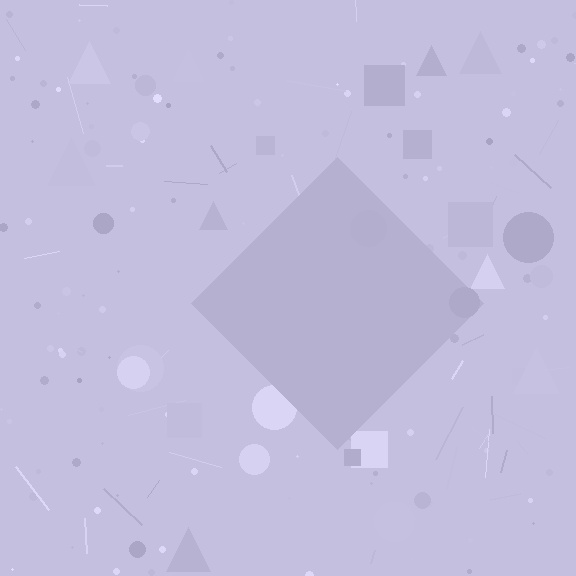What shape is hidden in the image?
A diamond is hidden in the image.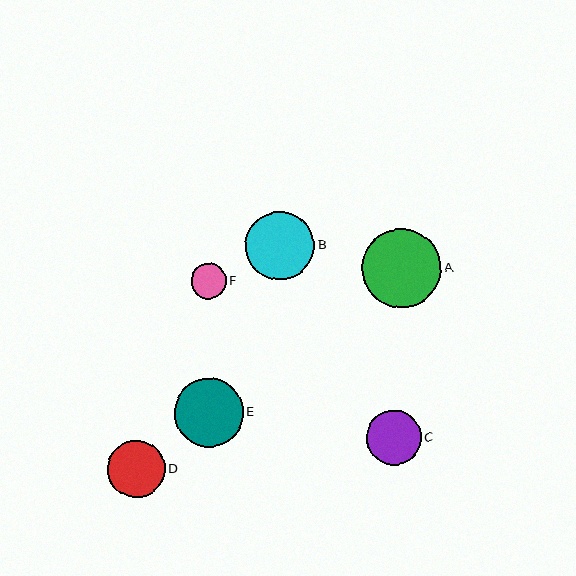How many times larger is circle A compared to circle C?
Circle A is approximately 1.4 times the size of circle C.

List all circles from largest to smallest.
From largest to smallest: A, E, B, D, C, F.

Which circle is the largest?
Circle A is the largest with a size of approximately 79 pixels.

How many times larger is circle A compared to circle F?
Circle A is approximately 2.2 times the size of circle F.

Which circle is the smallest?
Circle F is the smallest with a size of approximately 35 pixels.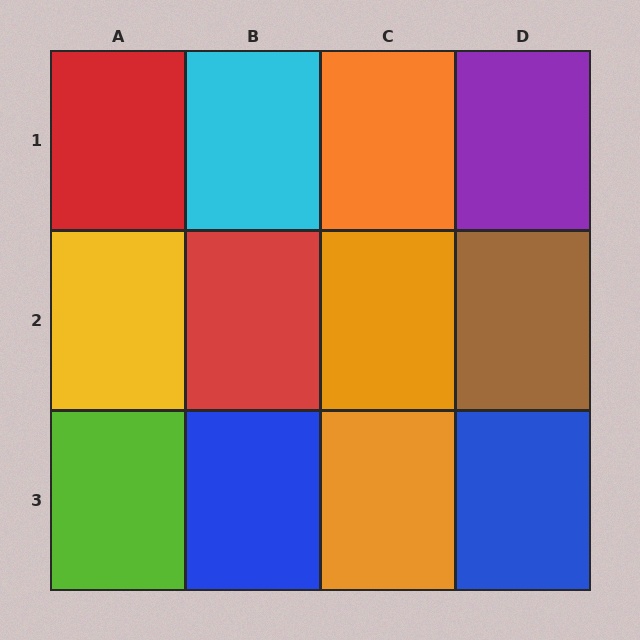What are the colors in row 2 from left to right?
Yellow, red, orange, brown.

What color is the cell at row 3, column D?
Blue.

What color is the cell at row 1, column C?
Orange.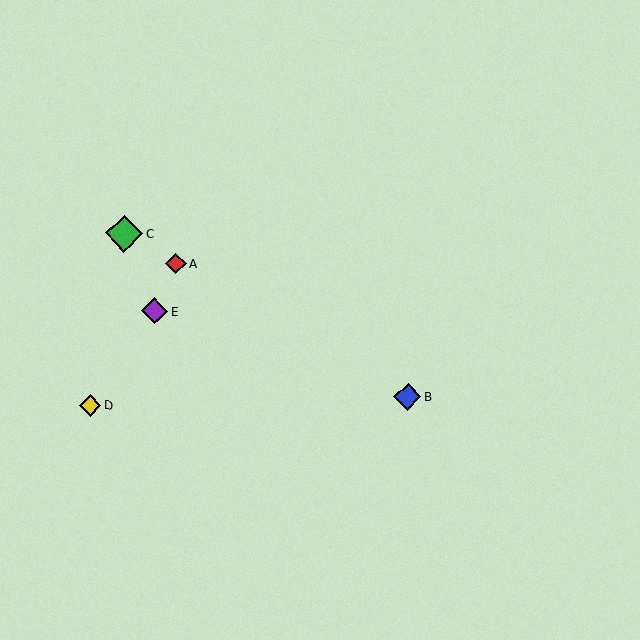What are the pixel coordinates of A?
Object A is at (176, 263).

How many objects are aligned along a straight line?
3 objects (A, B, C) are aligned along a straight line.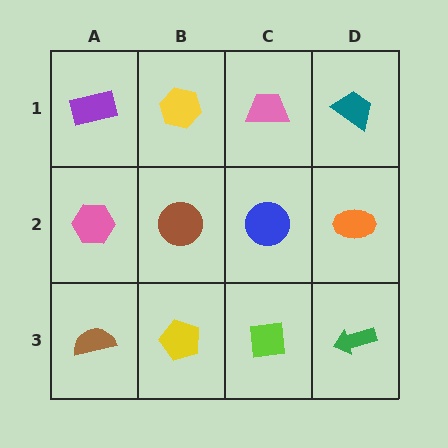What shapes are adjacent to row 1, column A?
A pink hexagon (row 2, column A), a yellow hexagon (row 1, column B).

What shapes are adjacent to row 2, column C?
A pink trapezoid (row 1, column C), a lime square (row 3, column C), a brown circle (row 2, column B), an orange ellipse (row 2, column D).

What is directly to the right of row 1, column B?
A pink trapezoid.